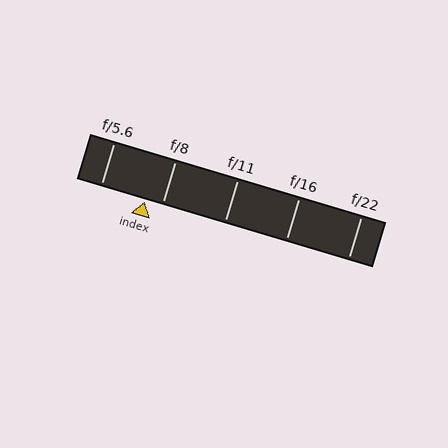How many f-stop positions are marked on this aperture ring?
There are 5 f-stop positions marked.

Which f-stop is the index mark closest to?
The index mark is closest to f/8.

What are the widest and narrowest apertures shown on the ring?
The widest aperture shown is f/5.6 and the narrowest is f/22.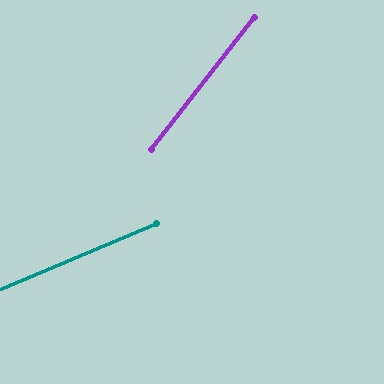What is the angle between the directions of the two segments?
Approximately 29 degrees.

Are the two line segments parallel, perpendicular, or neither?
Neither parallel nor perpendicular — they differ by about 29°.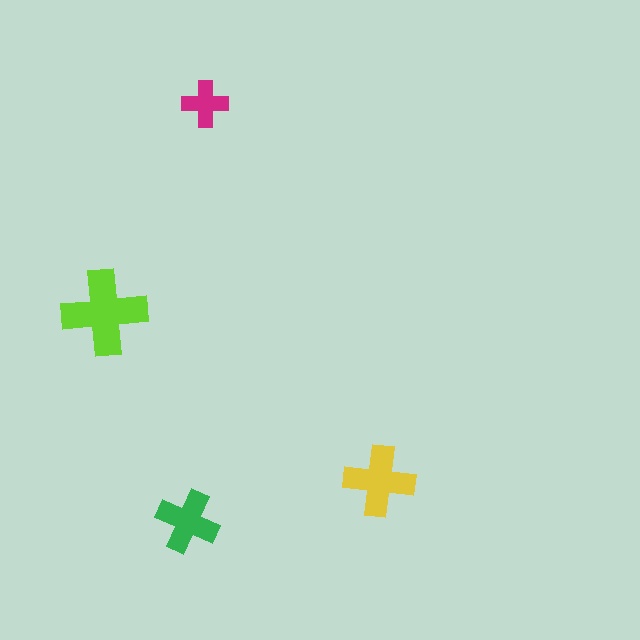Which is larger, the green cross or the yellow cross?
The yellow one.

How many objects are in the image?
There are 4 objects in the image.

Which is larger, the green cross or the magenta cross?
The green one.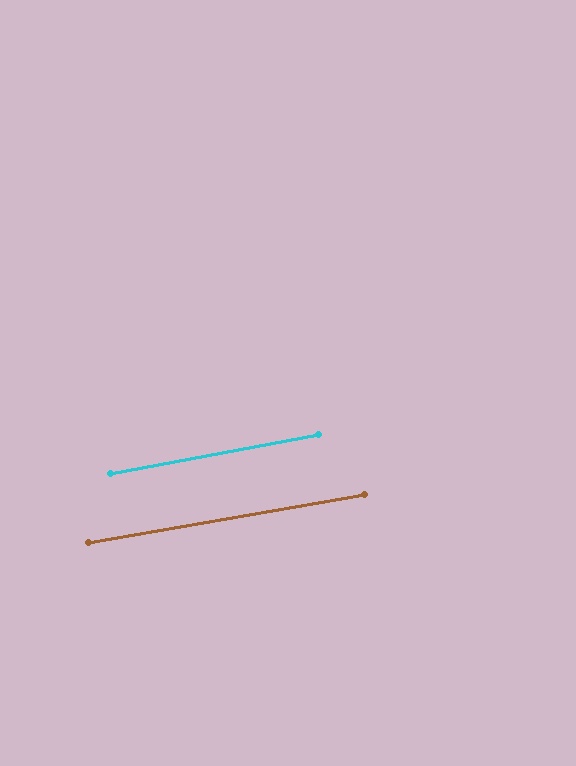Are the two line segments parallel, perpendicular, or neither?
Parallel — their directions differ by only 0.7°.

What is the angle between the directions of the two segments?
Approximately 1 degree.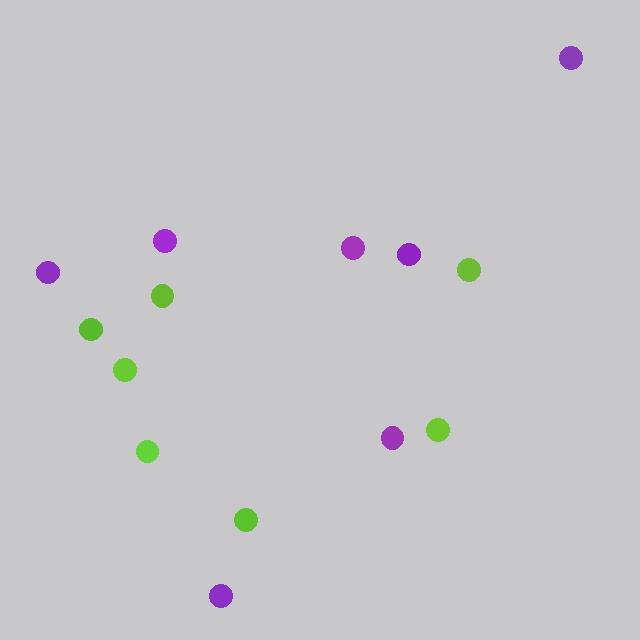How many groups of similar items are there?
There are 2 groups: one group of purple circles (7) and one group of lime circles (7).